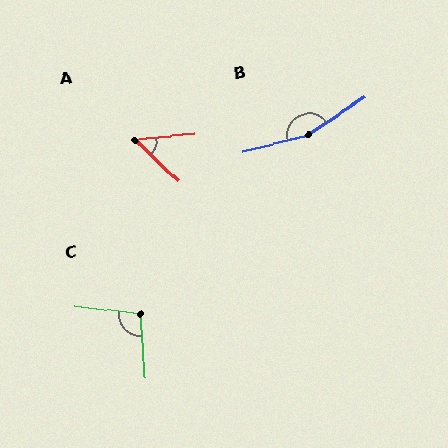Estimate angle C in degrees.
Approximately 100 degrees.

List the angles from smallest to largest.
A (49°), C (100°), B (161°).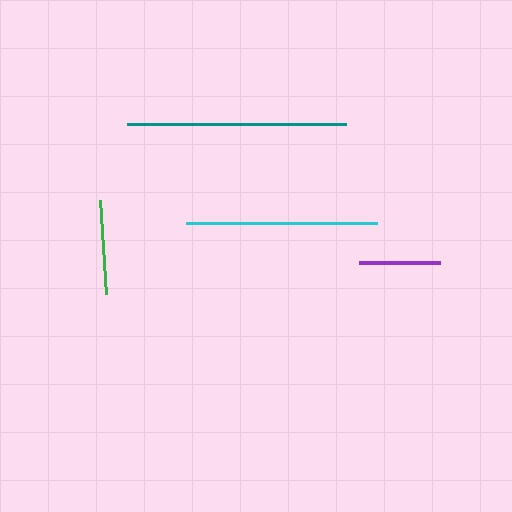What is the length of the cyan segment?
The cyan segment is approximately 190 pixels long.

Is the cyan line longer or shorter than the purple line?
The cyan line is longer than the purple line.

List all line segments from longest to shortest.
From longest to shortest: teal, cyan, green, purple.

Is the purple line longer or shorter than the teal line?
The teal line is longer than the purple line.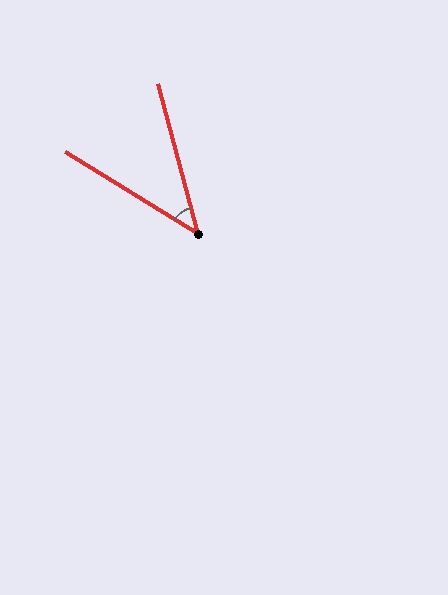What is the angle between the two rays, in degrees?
Approximately 44 degrees.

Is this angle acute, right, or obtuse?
It is acute.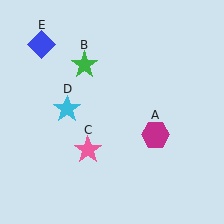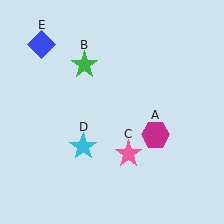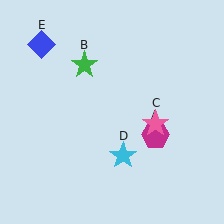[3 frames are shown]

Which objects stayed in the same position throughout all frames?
Magenta hexagon (object A) and green star (object B) and blue diamond (object E) remained stationary.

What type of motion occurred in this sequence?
The pink star (object C), cyan star (object D) rotated counterclockwise around the center of the scene.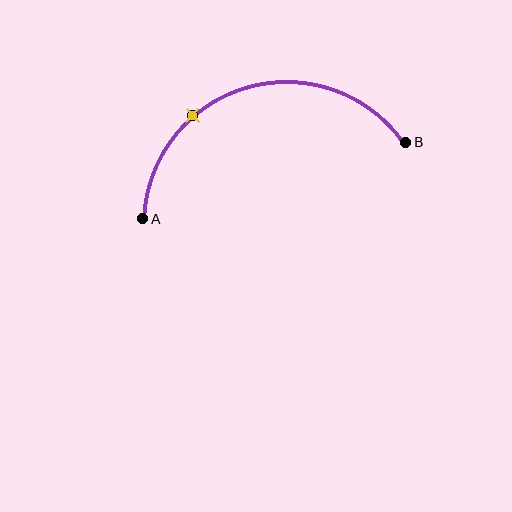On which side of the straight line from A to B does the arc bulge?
The arc bulges above the straight line connecting A and B.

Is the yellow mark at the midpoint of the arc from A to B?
No. The yellow mark lies on the arc but is closer to endpoint A. The arc midpoint would be at the point on the curve equidistant along the arc from both A and B.